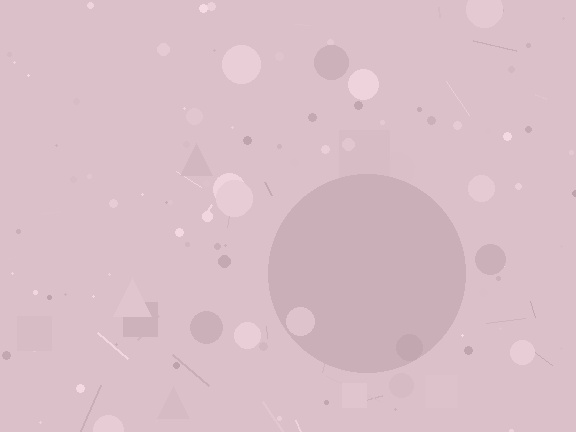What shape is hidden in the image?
A circle is hidden in the image.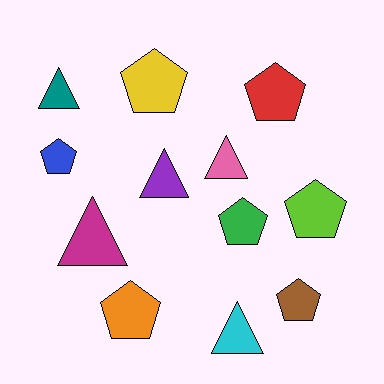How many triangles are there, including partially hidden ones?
There are 5 triangles.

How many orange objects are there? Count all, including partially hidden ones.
There is 1 orange object.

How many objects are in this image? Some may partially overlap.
There are 12 objects.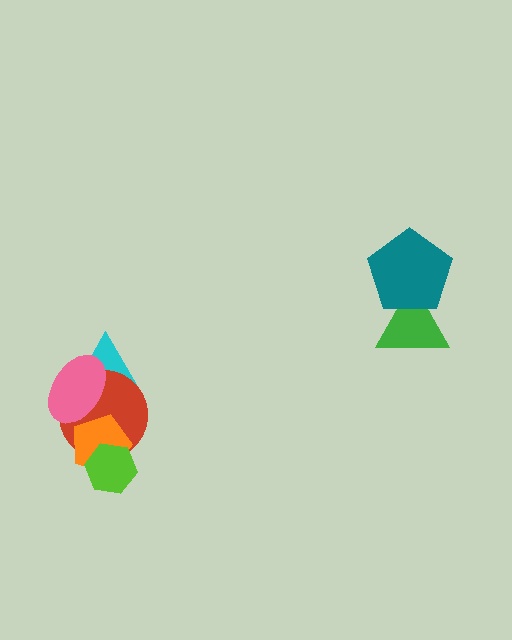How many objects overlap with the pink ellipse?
3 objects overlap with the pink ellipse.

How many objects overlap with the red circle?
4 objects overlap with the red circle.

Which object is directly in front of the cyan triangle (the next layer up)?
The red circle is directly in front of the cyan triangle.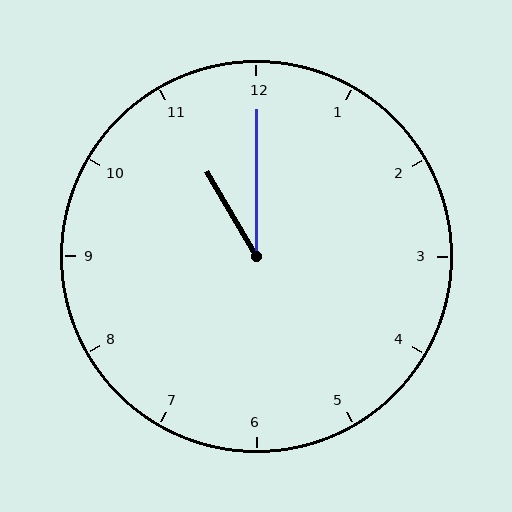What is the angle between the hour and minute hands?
Approximately 30 degrees.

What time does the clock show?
11:00.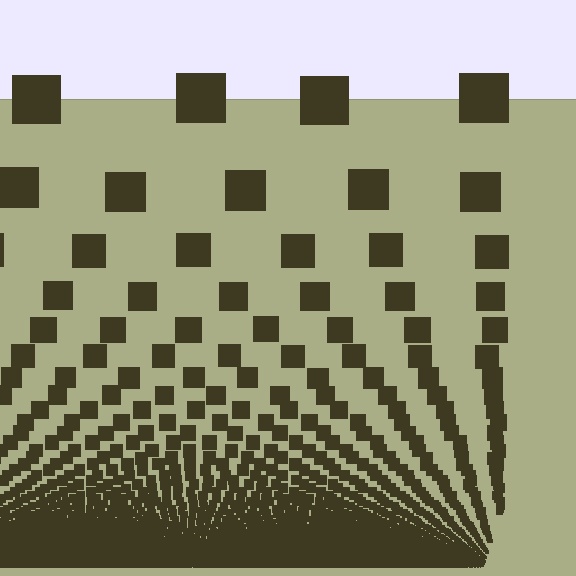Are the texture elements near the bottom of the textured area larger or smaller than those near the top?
Smaller. The gradient is inverted — elements near the bottom are smaller and denser.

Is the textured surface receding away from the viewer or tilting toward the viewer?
The surface appears to tilt toward the viewer. Texture elements get larger and sparser toward the top.